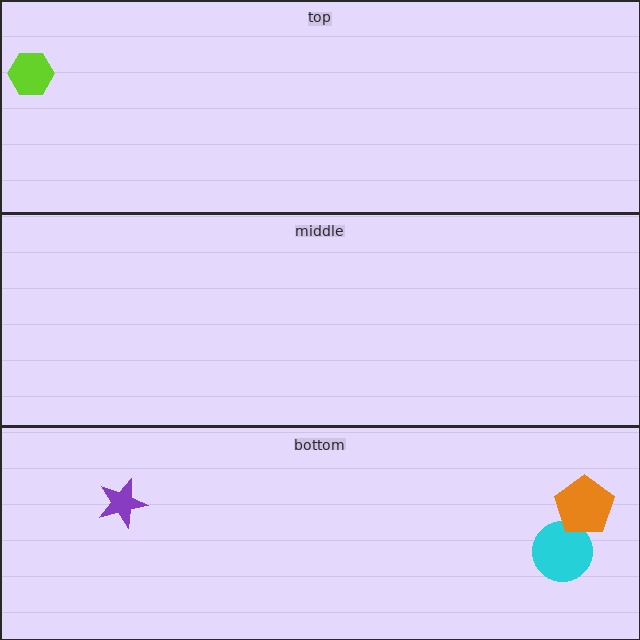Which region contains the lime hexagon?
The top region.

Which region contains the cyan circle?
The bottom region.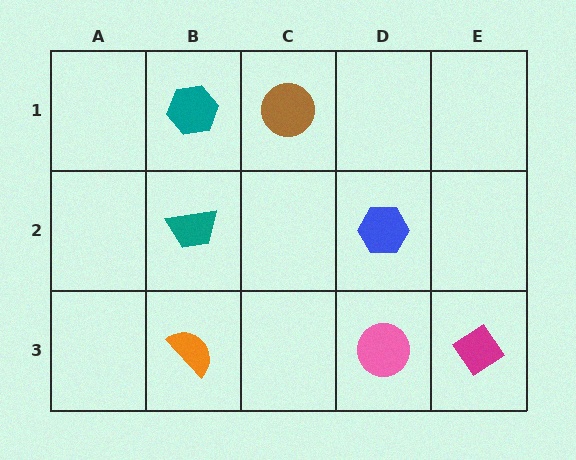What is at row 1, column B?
A teal hexagon.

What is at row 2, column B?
A teal trapezoid.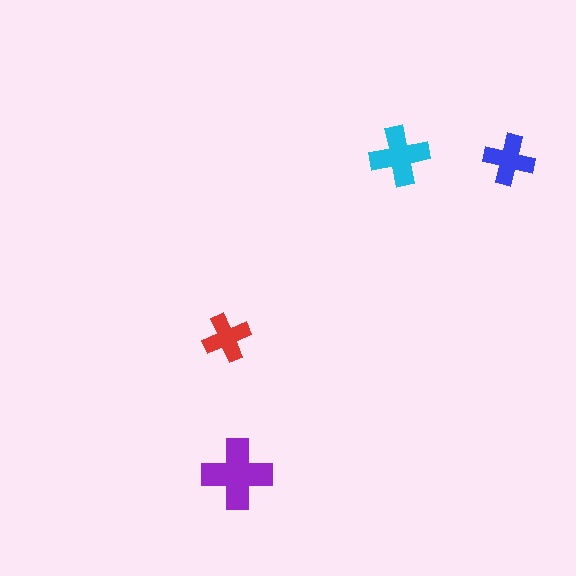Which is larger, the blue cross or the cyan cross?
The cyan one.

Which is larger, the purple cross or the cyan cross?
The purple one.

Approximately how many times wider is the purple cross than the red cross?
About 1.5 times wider.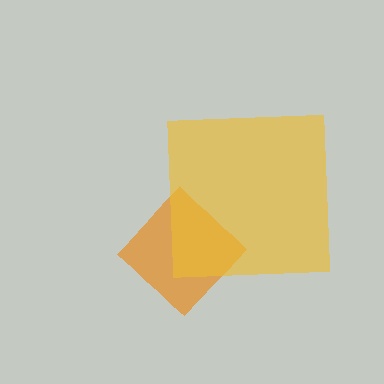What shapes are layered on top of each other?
The layered shapes are: an orange diamond, a yellow square.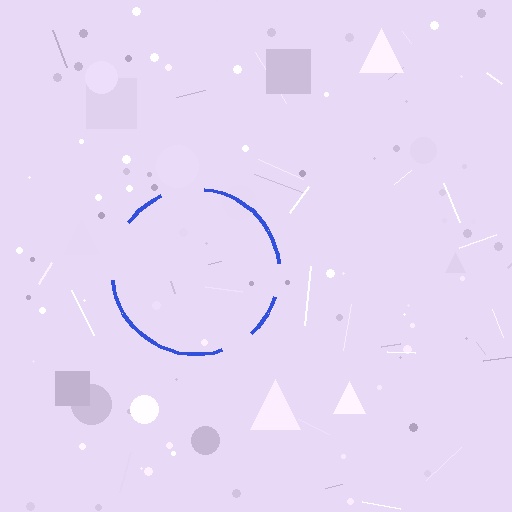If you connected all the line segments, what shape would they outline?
They would outline a circle.